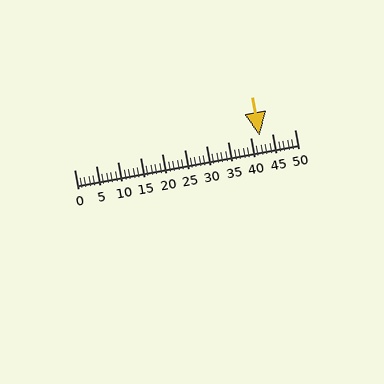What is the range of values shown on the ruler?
The ruler shows values from 0 to 50.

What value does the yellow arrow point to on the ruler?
The yellow arrow points to approximately 42.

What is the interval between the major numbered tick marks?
The major tick marks are spaced 5 units apart.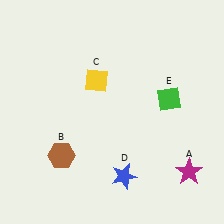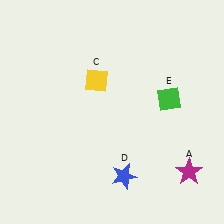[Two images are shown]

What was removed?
The brown hexagon (B) was removed in Image 2.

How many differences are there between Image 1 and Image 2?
There is 1 difference between the two images.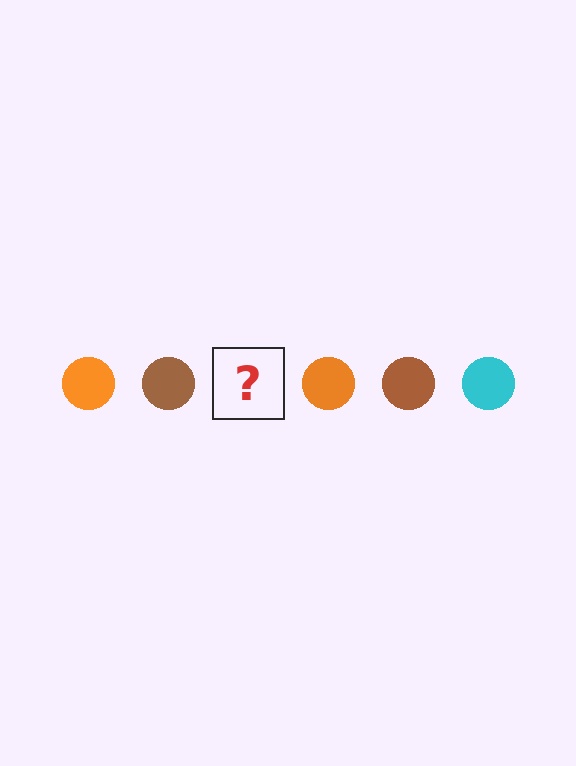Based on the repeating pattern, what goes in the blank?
The blank should be a cyan circle.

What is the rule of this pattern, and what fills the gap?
The rule is that the pattern cycles through orange, brown, cyan circles. The gap should be filled with a cyan circle.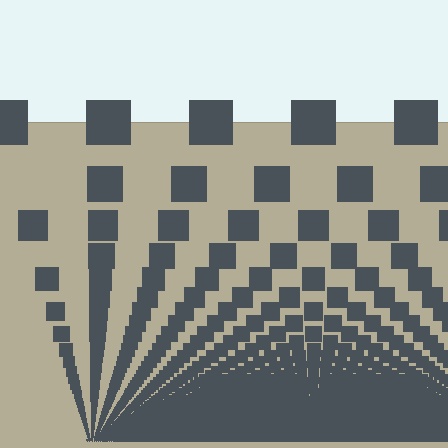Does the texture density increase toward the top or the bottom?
Density increases toward the bottom.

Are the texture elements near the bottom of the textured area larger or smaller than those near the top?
Smaller. The gradient is inverted — elements near the bottom are smaller and denser.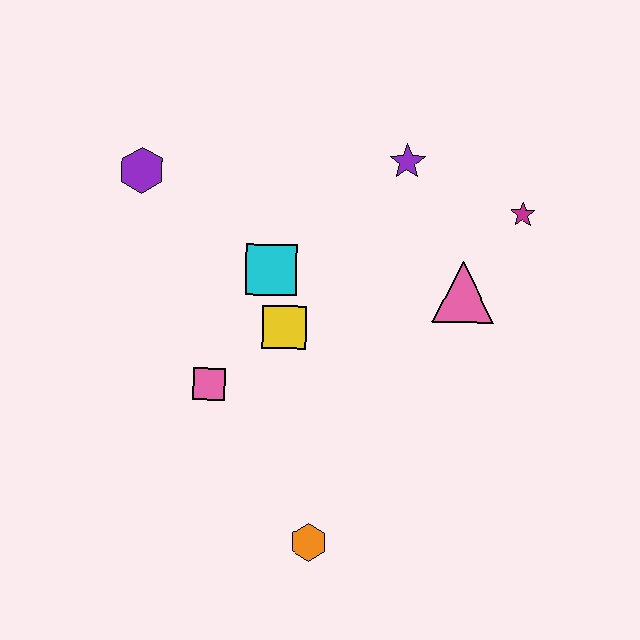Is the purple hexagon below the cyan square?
No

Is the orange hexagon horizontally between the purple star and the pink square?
Yes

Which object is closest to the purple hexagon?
The cyan square is closest to the purple hexagon.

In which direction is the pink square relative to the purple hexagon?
The pink square is below the purple hexagon.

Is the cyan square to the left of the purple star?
Yes